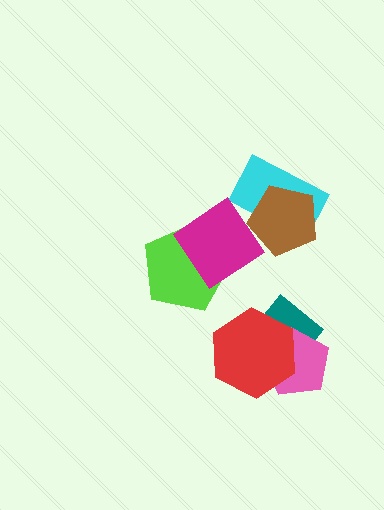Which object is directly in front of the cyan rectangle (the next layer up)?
The brown pentagon is directly in front of the cyan rectangle.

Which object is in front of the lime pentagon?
The magenta diamond is in front of the lime pentagon.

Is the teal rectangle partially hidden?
Yes, it is partially covered by another shape.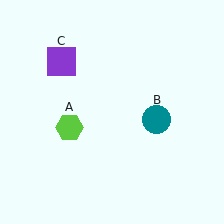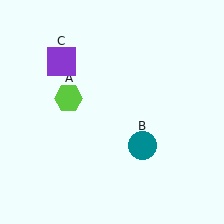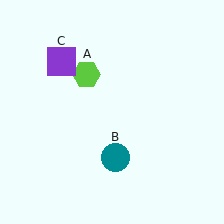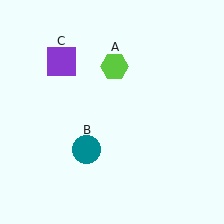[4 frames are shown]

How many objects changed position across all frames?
2 objects changed position: lime hexagon (object A), teal circle (object B).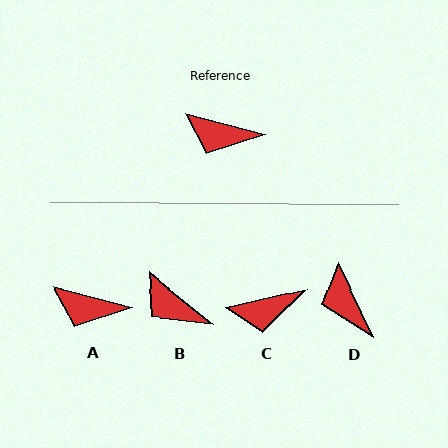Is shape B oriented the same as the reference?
No, it is off by about 24 degrees.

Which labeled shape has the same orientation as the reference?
A.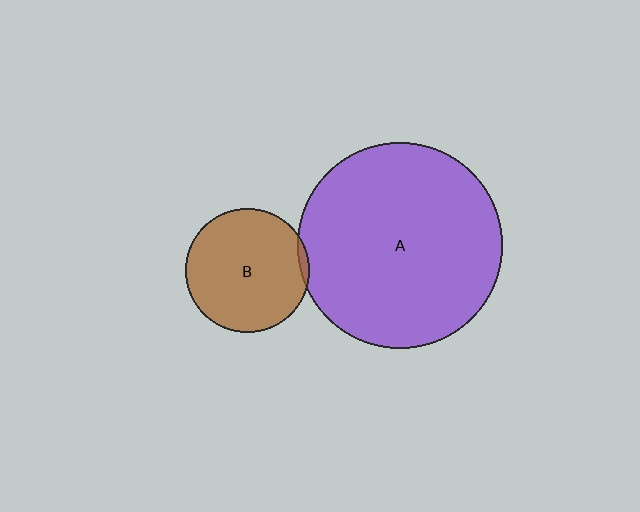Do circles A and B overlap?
Yes.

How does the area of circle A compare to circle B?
Approximately 2.7 times.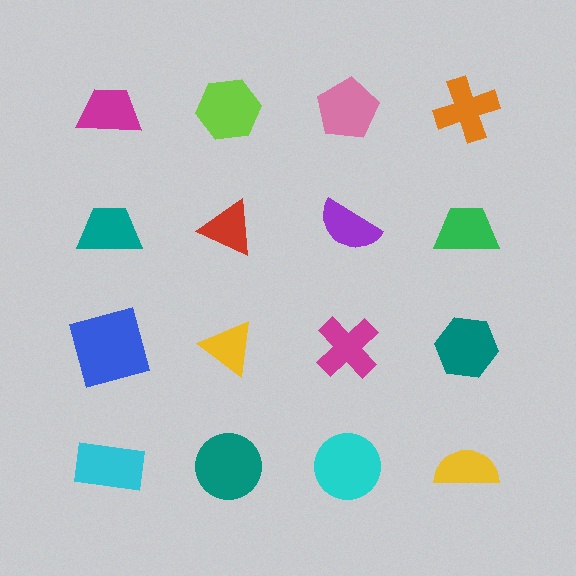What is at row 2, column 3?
A purple semicircle.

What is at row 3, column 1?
A blue square.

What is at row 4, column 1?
A cyan rectangle.